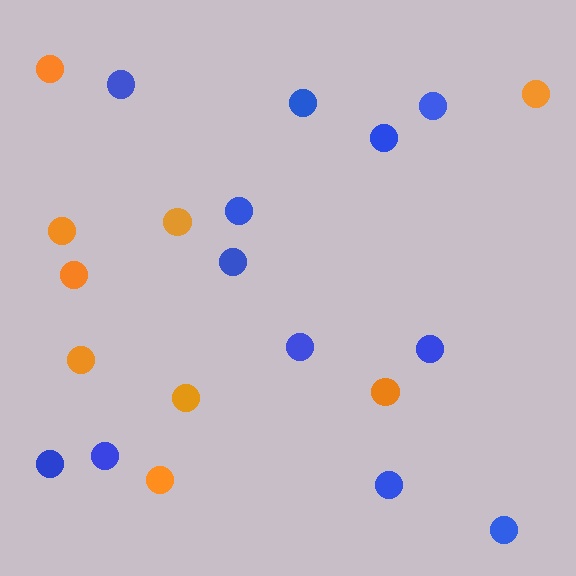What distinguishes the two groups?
There are 2 groups: one group of orange circles (9) and one group of blue circles (12).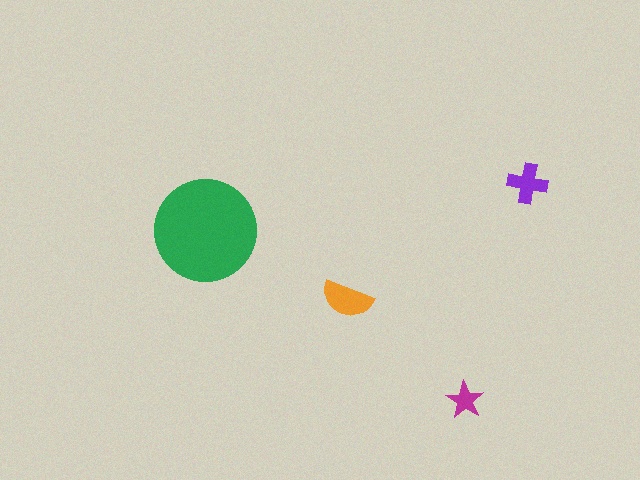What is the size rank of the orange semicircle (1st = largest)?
2nd.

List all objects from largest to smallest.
The green circle, the orange semicircle, the purple cross, the magenta star.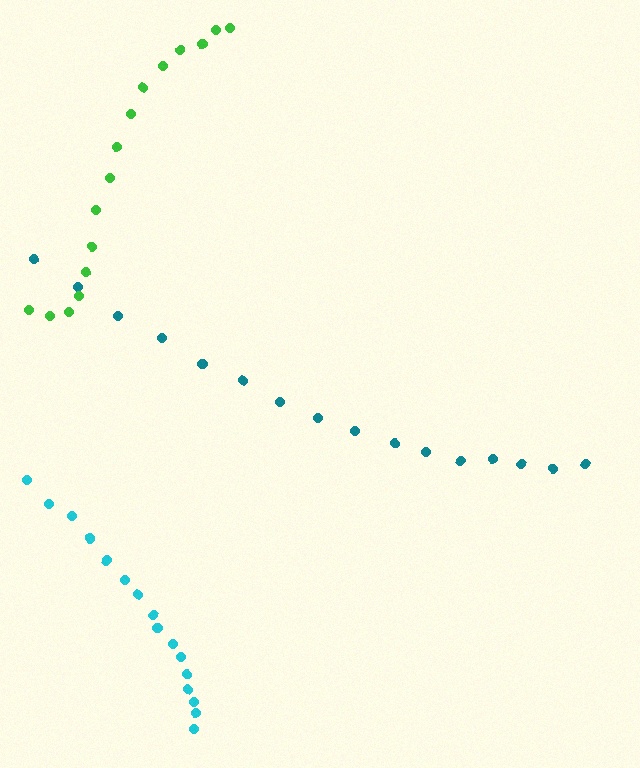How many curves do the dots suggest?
There are 3 distinct paths.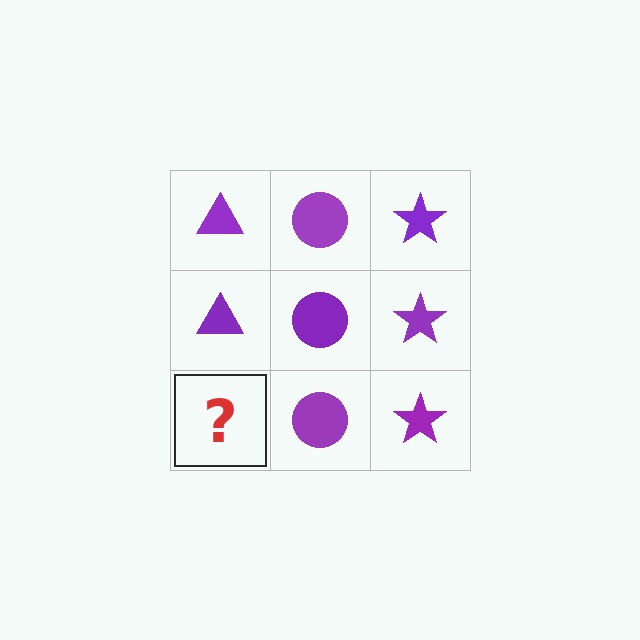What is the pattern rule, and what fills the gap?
The rule is that each column has a consistent shape. The gap should be filled with a purple triangle.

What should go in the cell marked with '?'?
The missing cell should contain a purple triangle.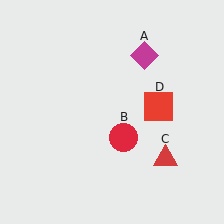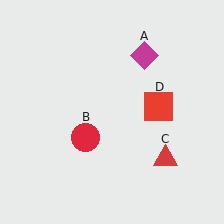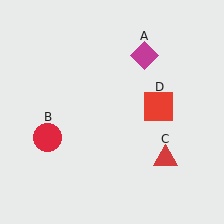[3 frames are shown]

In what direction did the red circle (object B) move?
The red circle (object B) moved left.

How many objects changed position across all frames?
1 object changed position: red circle (object B).